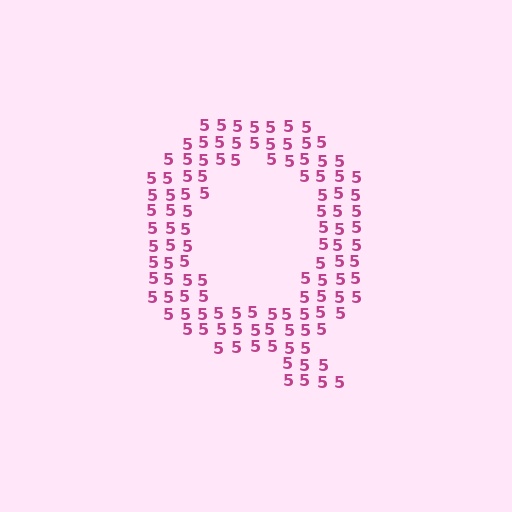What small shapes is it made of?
It is made of small digit 5's.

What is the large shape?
The large shape is the letter Q.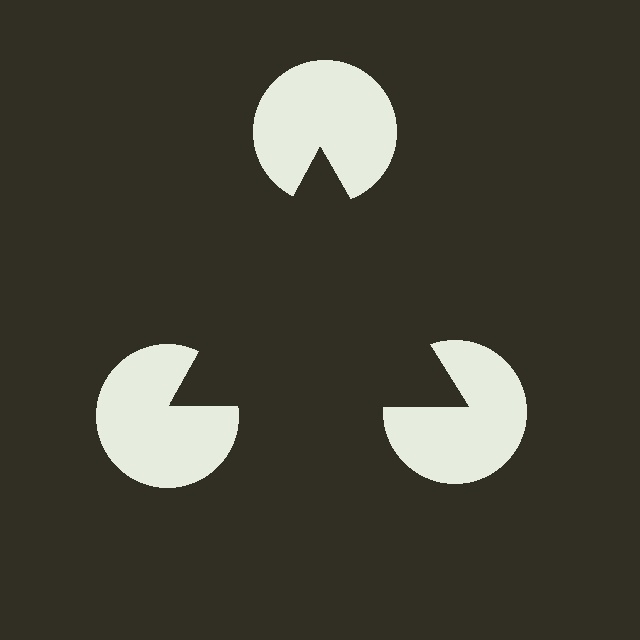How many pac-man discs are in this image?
There are 3 — one at each vertex of the illusory triangle.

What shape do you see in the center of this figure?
An illusory triangle — its edges are inferred from the aligned wedge cuts in the pac-man discs, not physically drawn.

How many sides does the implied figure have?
3 sides.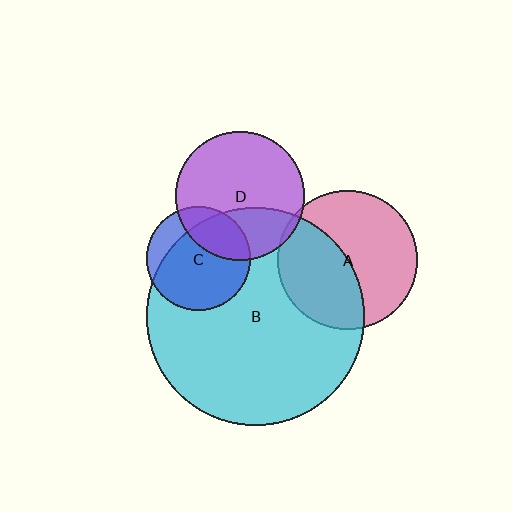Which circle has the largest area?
Circle B (cyan).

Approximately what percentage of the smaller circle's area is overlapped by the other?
Approximately 5%.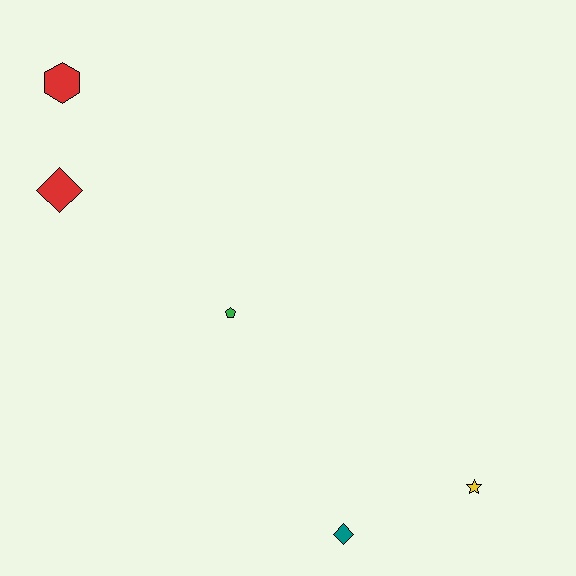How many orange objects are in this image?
There are no orange objects.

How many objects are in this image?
There are 5 objects.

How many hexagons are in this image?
There is 1 hexagon.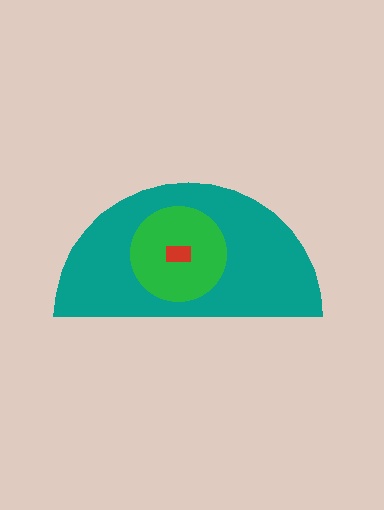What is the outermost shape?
The teal semicircle.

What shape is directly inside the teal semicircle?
The green circle.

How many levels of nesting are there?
3.